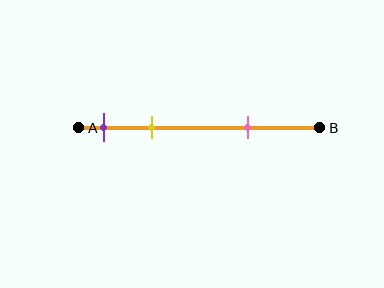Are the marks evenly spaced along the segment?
No, the marks are not evenly spaced.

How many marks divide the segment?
There are 3 marks dividing the segment.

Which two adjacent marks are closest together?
The purple and yellow marks are the closest adjacent pair.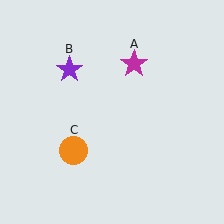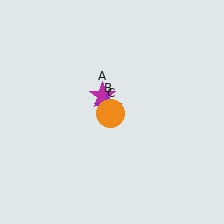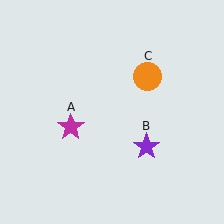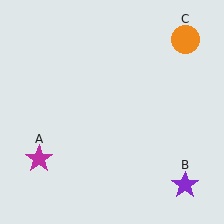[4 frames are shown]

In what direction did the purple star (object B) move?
The purple star (object B) moved down and to the right.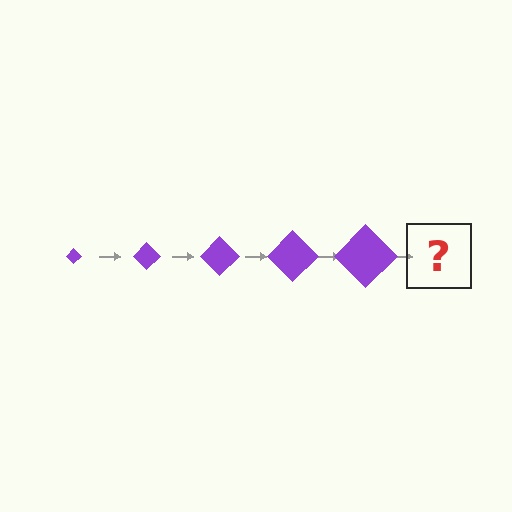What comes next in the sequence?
The next element should be a purple diamond, larger than the previous one.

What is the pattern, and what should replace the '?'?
The pattern is that the diamond gets progressively larger each step. The '?' should be a purple diamond, larger than the previous one.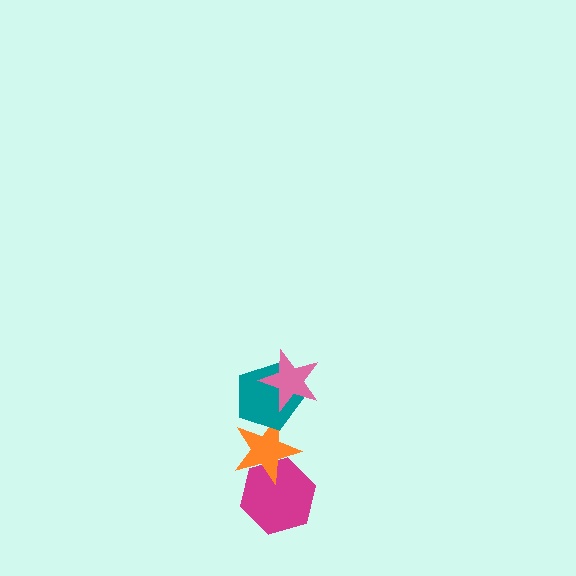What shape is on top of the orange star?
The teal pentagon is on top of the orange star.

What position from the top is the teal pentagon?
The teal pentagon is 2nd from the top.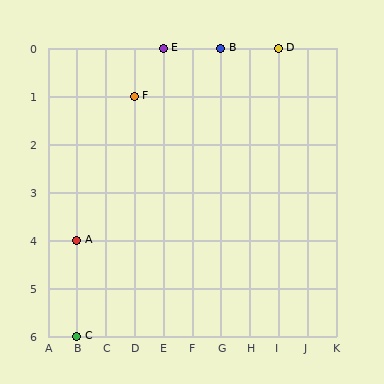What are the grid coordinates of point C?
Point C is at grid coordinates (B, 6).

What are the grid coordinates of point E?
Point E is at grid coordinates (E, 0).